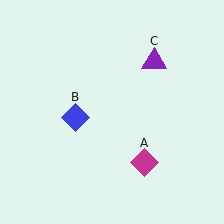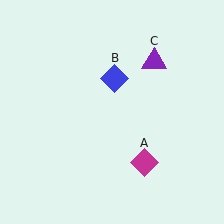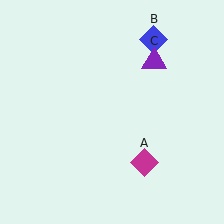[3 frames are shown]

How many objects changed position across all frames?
1 object changed position: blue diamond (object B).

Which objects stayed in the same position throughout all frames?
Magenta diamond (object A) and purple triangle (object C) remained stationary.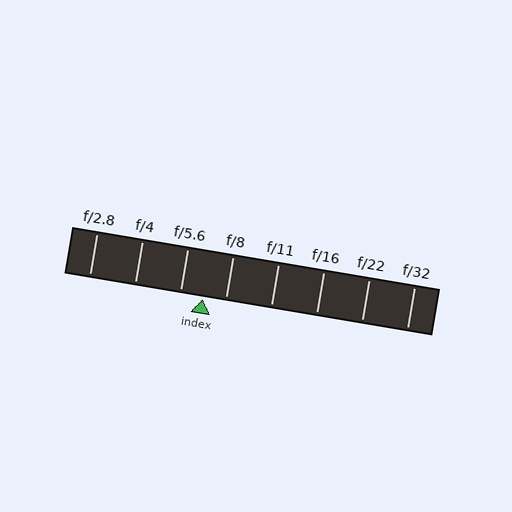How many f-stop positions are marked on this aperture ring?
There are 8 f-stop positions marked.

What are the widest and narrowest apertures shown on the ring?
The widest aperture shown is f/2.8 and the narrowest is f/32.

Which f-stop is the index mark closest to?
The index mark is closest to f/8.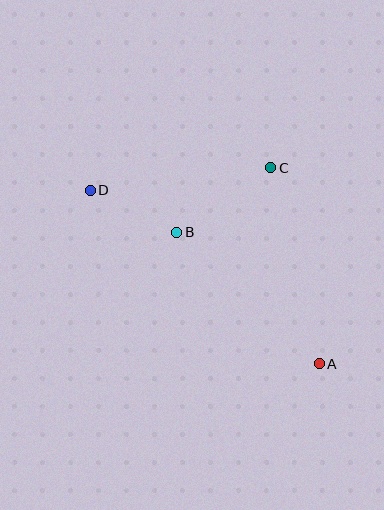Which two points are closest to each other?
Points B and D are closest to each other.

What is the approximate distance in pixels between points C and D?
The distance between C and D is approximately 182 pixels.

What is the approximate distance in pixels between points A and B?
The distance between A and B is approximately 194 pixels.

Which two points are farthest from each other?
Points A and D are farthest from each other.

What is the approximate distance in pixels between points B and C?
The distance between B and C is approximately 114 pixels.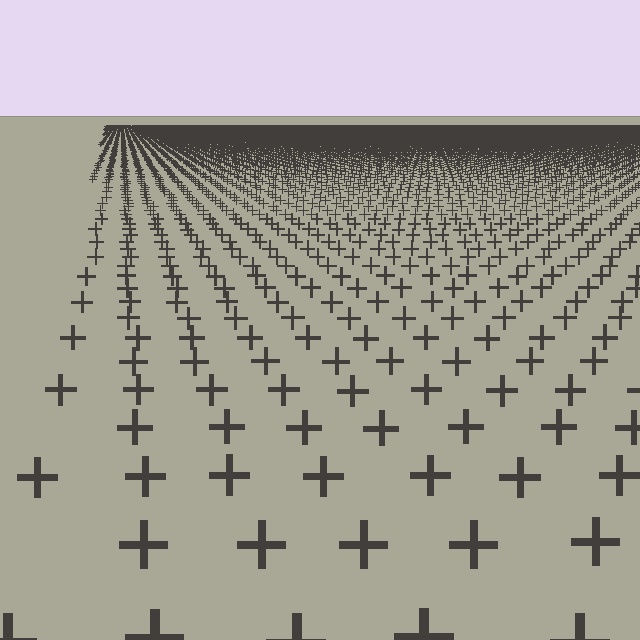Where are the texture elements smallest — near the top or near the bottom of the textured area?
Near the top.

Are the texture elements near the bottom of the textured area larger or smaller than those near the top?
Larger. Near the bottom, elements are closer to the viewer and appear at a bigger on-screen size.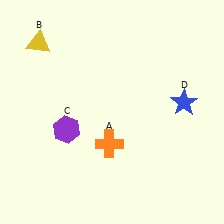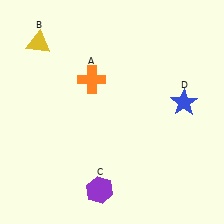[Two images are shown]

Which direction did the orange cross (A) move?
The orange cross (A) moved up.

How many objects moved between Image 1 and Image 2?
2 objects moved between the two images.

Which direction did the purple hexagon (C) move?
The purple hexagon (C) moved down.